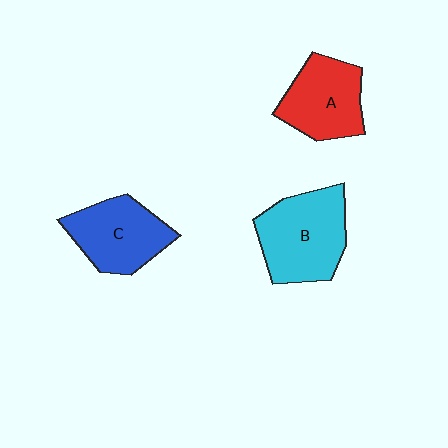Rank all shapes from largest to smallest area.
From largest to smallest: B (cyan), C (blue), A (red).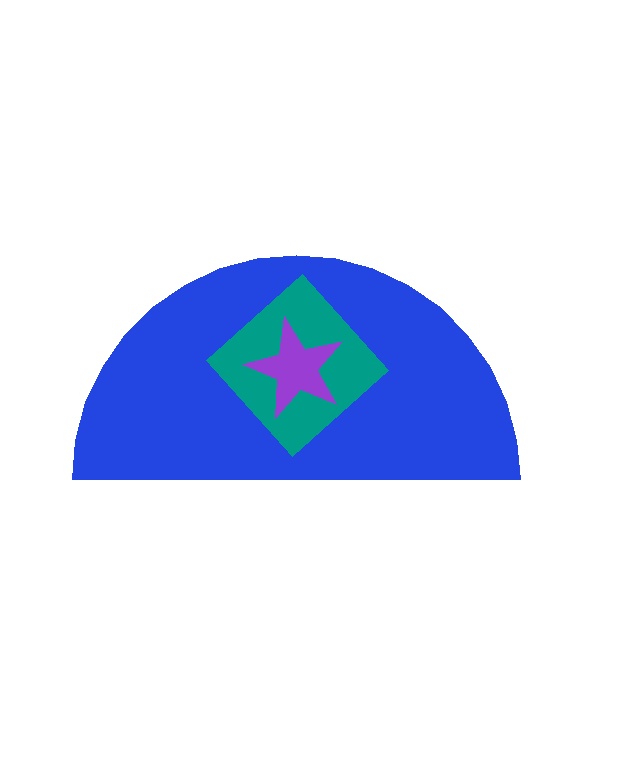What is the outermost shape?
The blue semicircle.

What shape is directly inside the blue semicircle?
The teal diamond.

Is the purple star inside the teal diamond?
Yes.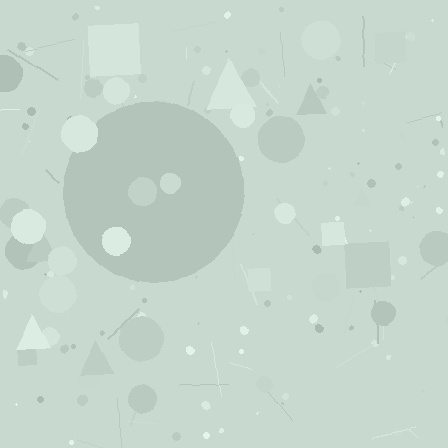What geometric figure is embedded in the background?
A circle is embedded in the background.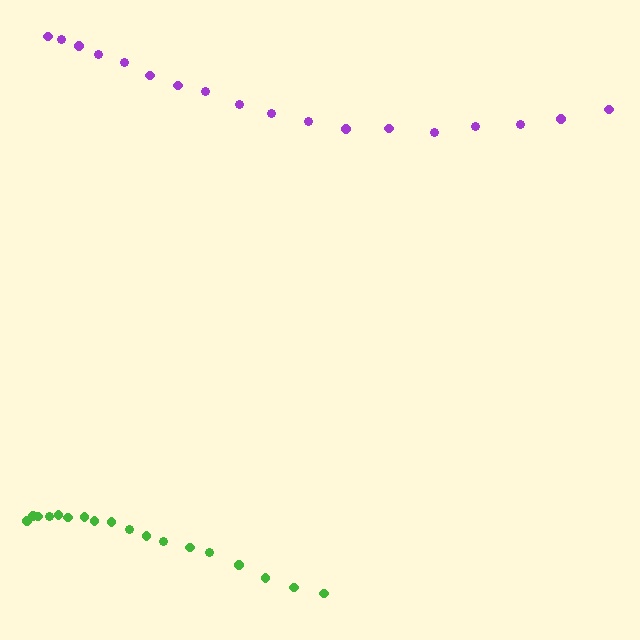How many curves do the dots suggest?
There are 2 distinct paths.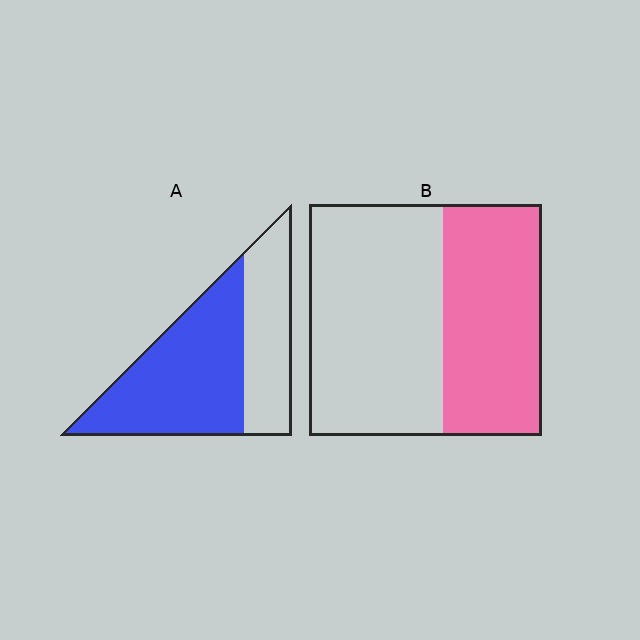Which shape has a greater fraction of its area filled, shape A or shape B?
Shape A.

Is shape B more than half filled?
No.